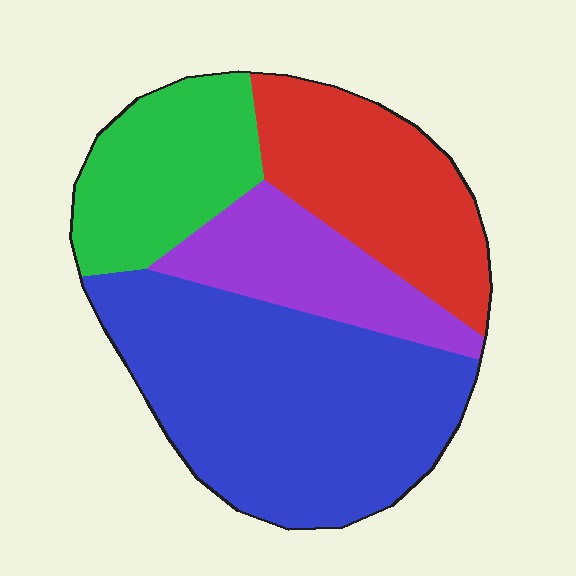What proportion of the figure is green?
Green takes up about one fifth (1/5) of the figure.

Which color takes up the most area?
Blue, at roughly 45%.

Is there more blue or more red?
Blue.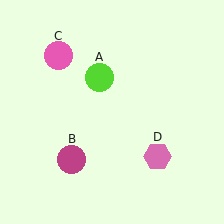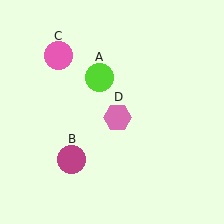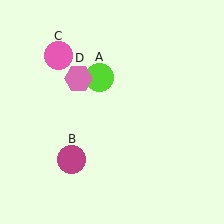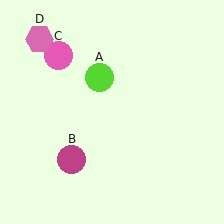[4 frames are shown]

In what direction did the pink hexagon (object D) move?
The pink hexagon (object D) moved up and to the left.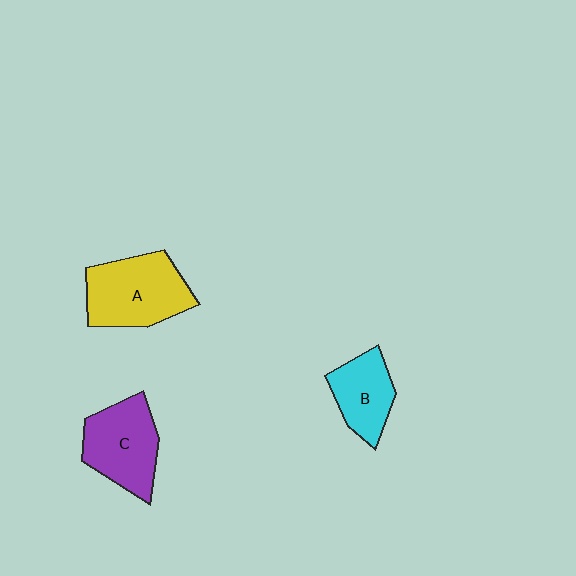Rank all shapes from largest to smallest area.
From largest to smallest: A (yellow), C (purple), B (cyan).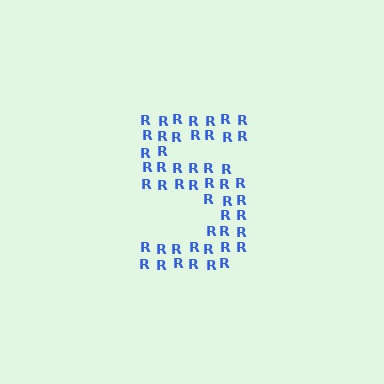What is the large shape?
The large shape is the digit 5.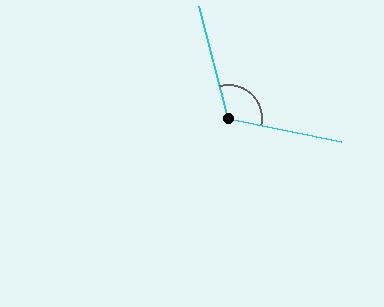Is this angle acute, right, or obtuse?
It is obtuse.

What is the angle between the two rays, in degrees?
Approximately 116 degrees.